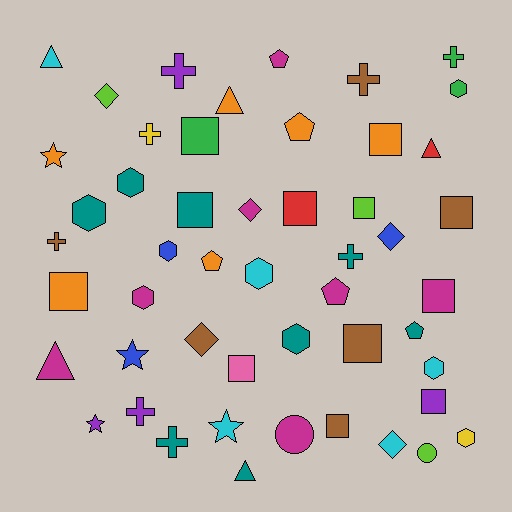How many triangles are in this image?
There are 5 triangles.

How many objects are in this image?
There are 50 objects.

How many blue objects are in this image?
There are 3 blue objects.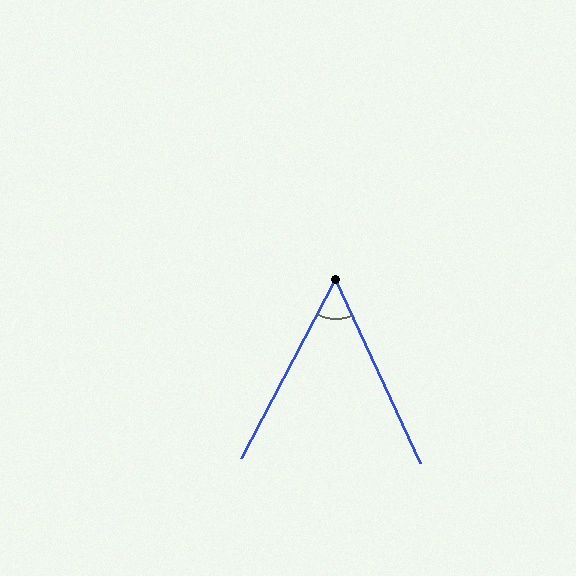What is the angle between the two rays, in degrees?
Approximately 53 degrees.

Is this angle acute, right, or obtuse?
It is acute.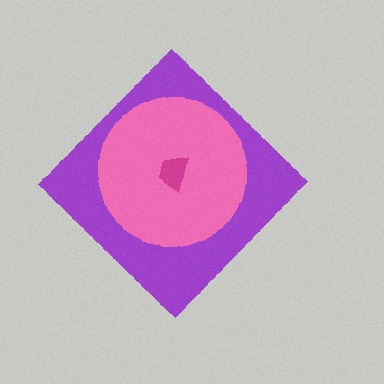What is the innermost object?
The magenta trapezoid.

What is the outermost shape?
The purple diamond.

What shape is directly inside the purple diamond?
The pink circle.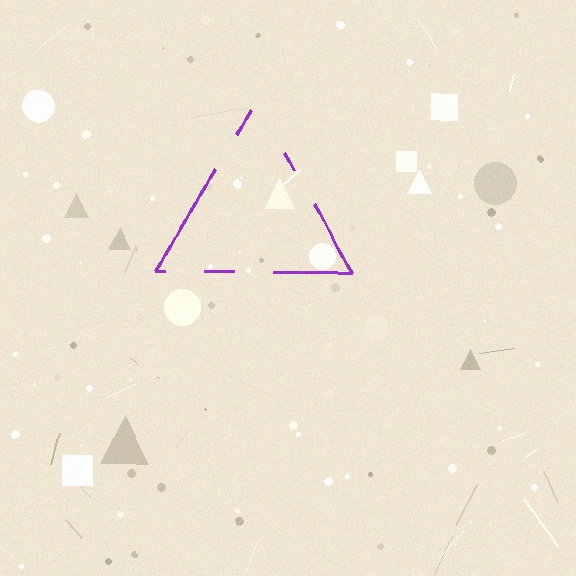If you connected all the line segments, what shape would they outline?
They would outline a triangle.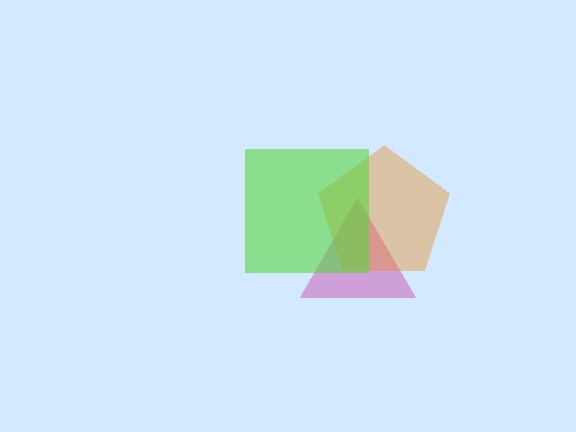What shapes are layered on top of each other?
The layered shapes are: a magenta triangle, an orange pentagon, a lime square.